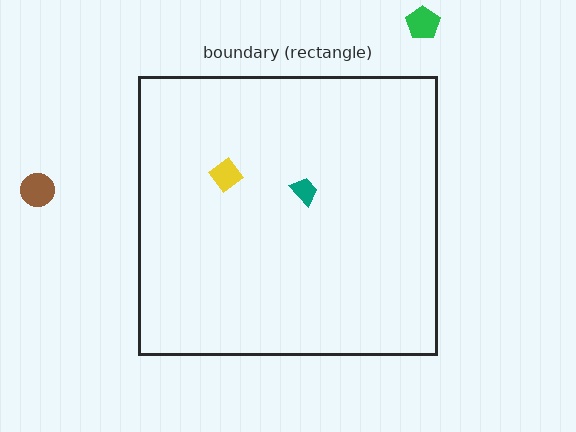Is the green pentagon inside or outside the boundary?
Outside.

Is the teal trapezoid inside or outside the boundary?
Inside.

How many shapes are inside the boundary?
2 inside, 2 outside.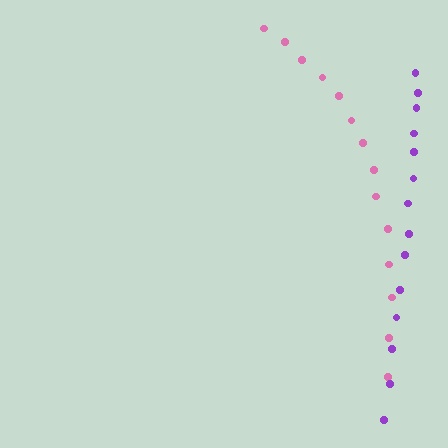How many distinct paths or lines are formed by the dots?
There are 2 distinct paths.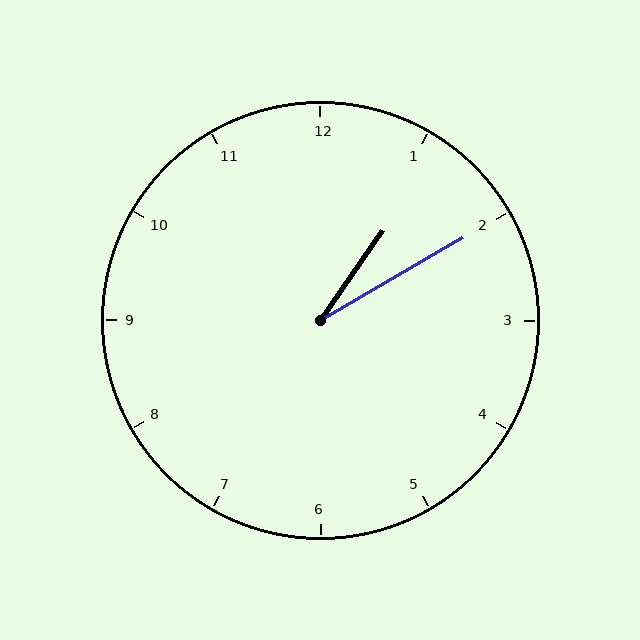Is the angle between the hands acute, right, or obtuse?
It is acute.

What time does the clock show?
1:10.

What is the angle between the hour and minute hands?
Approximately 25 degrees.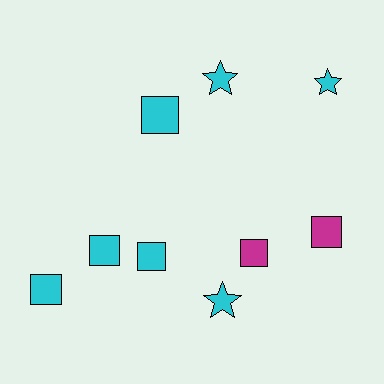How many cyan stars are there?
There are 3 cyan stars.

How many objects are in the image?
There are 9 objects.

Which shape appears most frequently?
Square, with 6 objects.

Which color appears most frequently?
Cyan, with 7 objects.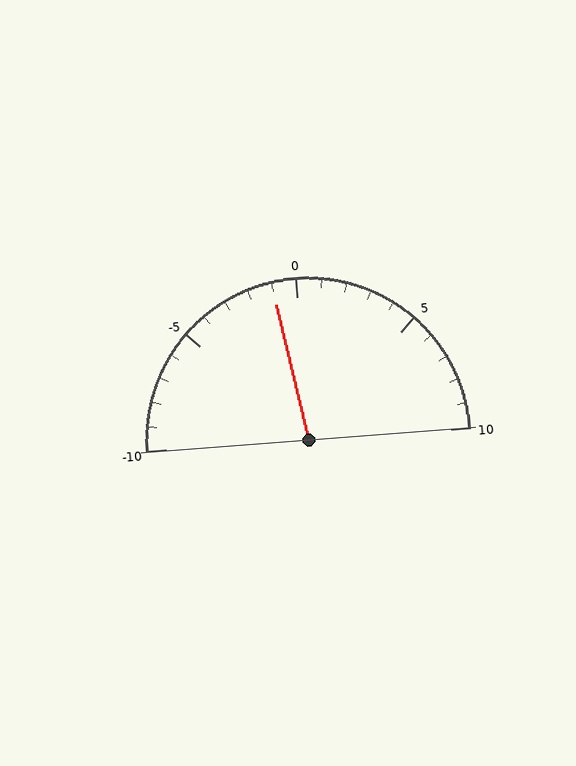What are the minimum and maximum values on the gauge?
The gauge ranges from -10 to 10.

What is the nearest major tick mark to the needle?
The nearest major tick mark is 0.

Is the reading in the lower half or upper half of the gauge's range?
The reading is in the lower half of the range (-10 to 10).